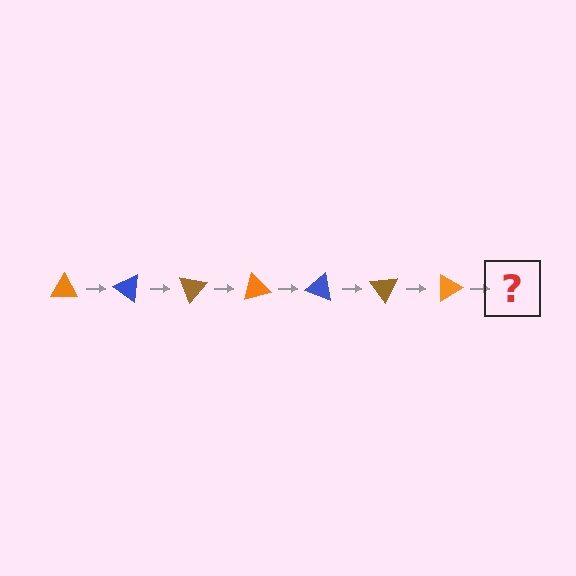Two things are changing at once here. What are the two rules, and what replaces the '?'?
The two rules are that it rotates 35 degrees each step and the color cycles through orange, blue, and brown. The '?' should be a blue triangle, rotated 245 degrees from the start.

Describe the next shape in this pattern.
It should be a blue triangle, rotated 245 degrees from the start.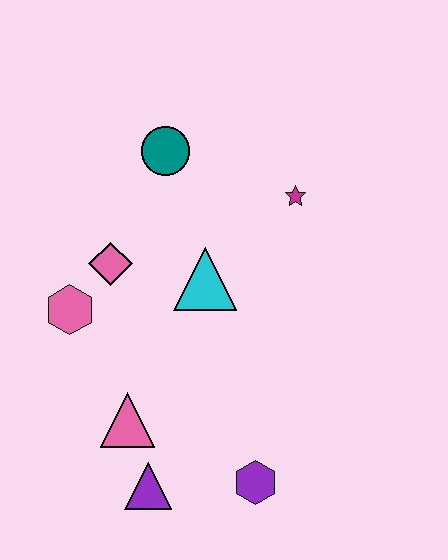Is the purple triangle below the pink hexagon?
Yes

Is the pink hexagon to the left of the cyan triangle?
Yes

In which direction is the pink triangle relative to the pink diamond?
The pink triangle is below the pink diamond.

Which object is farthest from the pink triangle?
The magenta star is farthest from the pink triangle.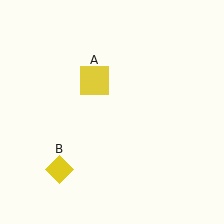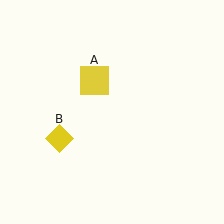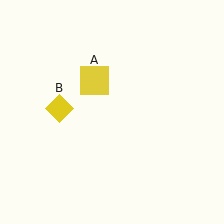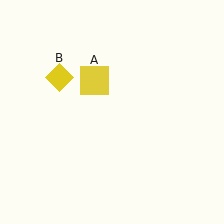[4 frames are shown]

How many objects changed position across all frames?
1 object changed position: yellow diamond (object B).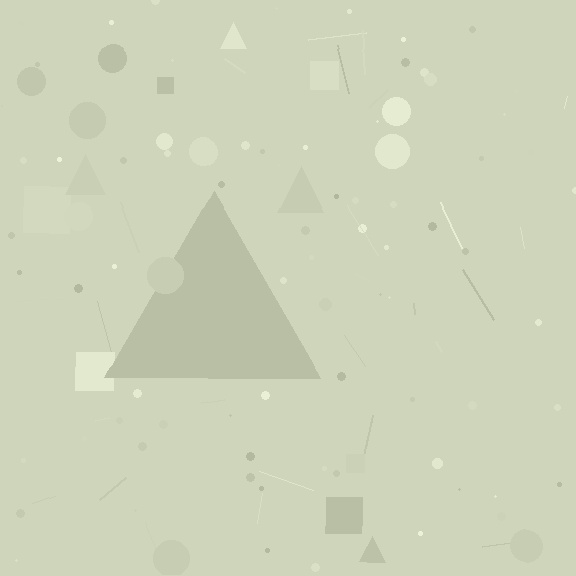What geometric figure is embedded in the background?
A triangle is embedded in the background.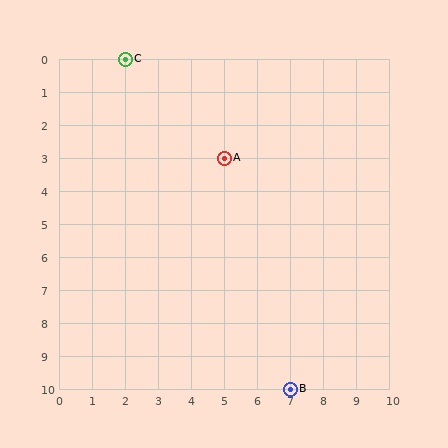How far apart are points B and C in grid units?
Points B and C are 5 columns and 10 rows apart (about 11.2 grid units diagonally).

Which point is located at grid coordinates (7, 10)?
Point B is at (7, 10).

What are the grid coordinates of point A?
Point A is at grid coordinates (5, 3).